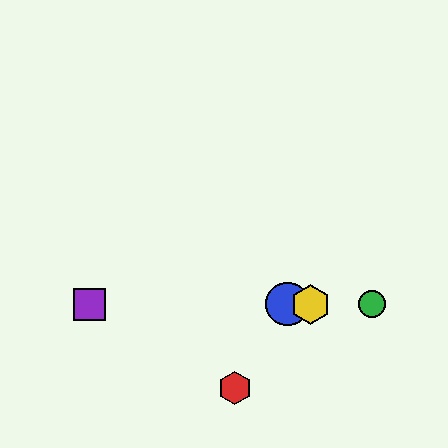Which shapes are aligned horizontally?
The blue circle, the green circle, the yellow hexagon, the purple square are aligned horizontally.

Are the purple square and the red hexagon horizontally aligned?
No, the purple square is at y≈304 and the red hexagon is at y≈388.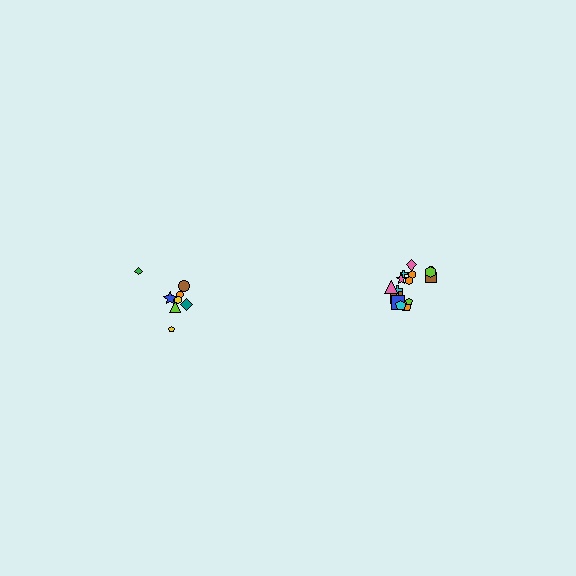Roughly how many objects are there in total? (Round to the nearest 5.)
Roughly 25 objects in total.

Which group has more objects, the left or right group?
The right group.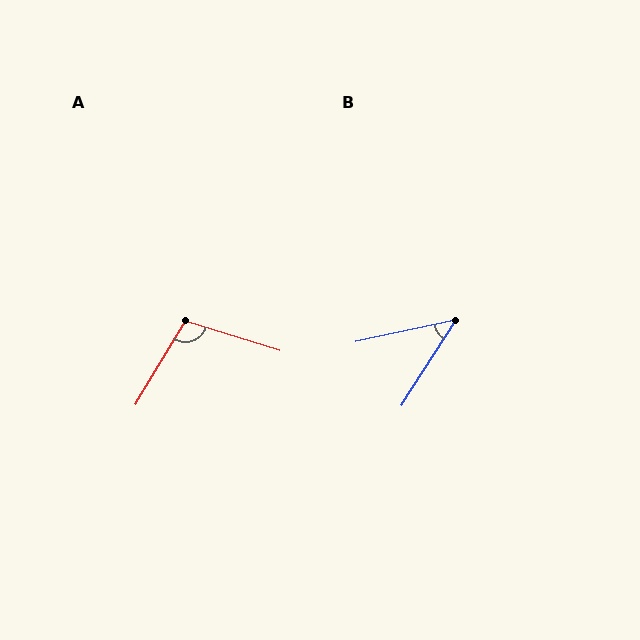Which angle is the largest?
A, at approximately 103 degrees.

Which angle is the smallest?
B, at approximately 46 degrees.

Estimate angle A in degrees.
Approximately 103 degrees.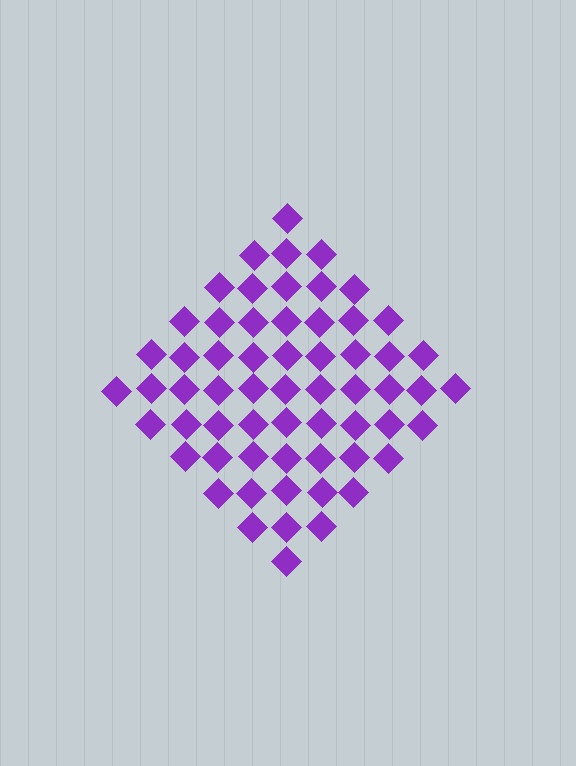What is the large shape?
The large shape is a diamond.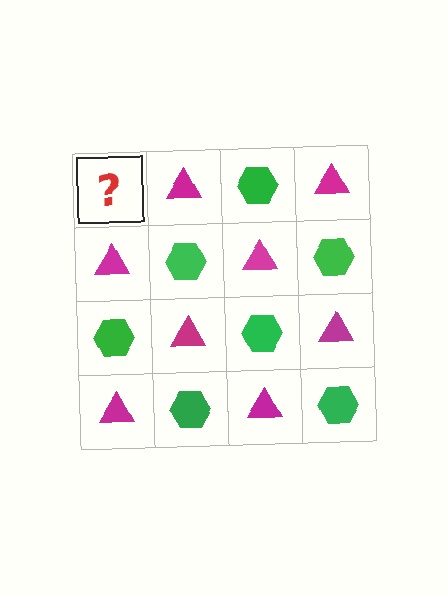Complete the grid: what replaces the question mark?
The question mark should be replaced with a green hexagon.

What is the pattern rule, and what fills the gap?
The rule is that it alternates green hexagon and magenta triangle in a checkerboard pattern. The gap should be filled with a green hexagon.